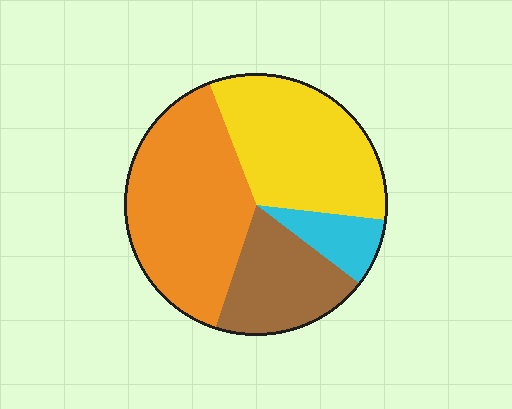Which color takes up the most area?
Orange, at roughly 40%.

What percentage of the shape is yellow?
Yellow takes up between a quarter and a half of the shape.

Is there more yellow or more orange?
Orange.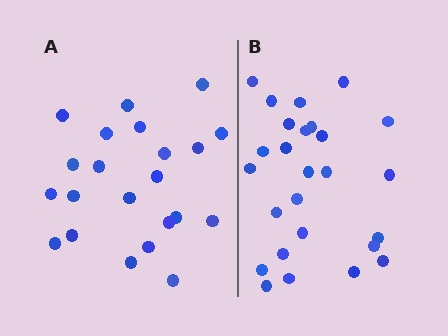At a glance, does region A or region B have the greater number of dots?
Region B (the right region) has more dots.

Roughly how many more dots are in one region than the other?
Region B has about 4 more dots than region A.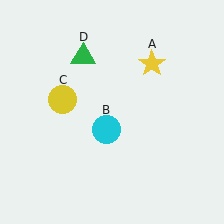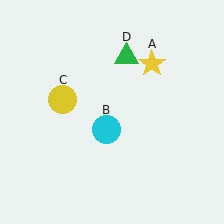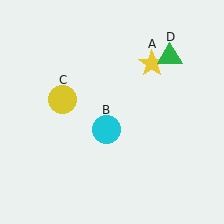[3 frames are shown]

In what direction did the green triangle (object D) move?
The green triangle (object D) moved right.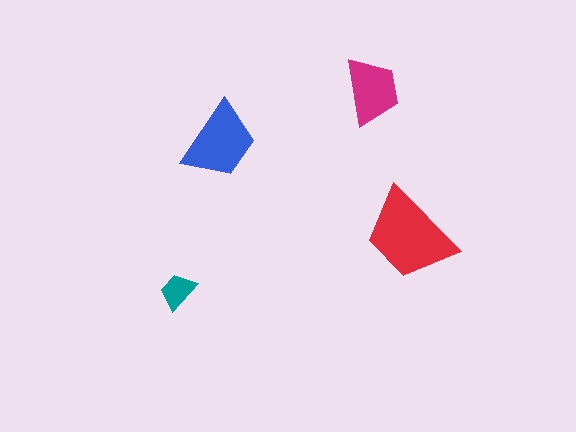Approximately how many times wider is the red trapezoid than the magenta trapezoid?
About 1.5 times wider.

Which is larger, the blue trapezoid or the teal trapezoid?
The blue one.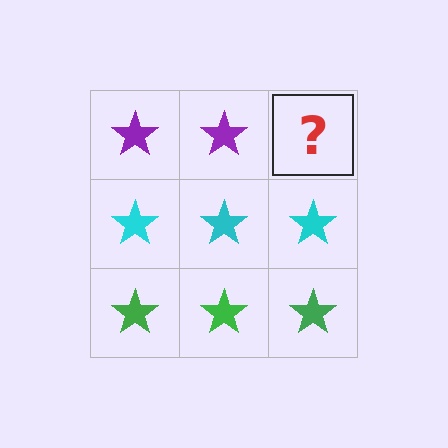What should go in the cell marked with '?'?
The missing cell should contain a purple star.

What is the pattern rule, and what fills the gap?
The rule is that each row has a consistent color. The gap should be filled with a purple star.